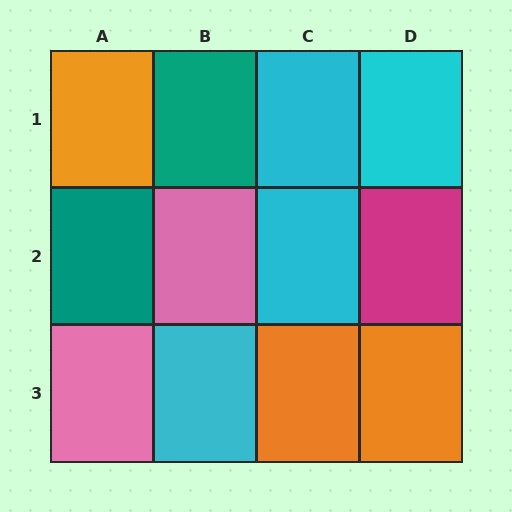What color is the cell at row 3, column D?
Orange.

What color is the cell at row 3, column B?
Cyan.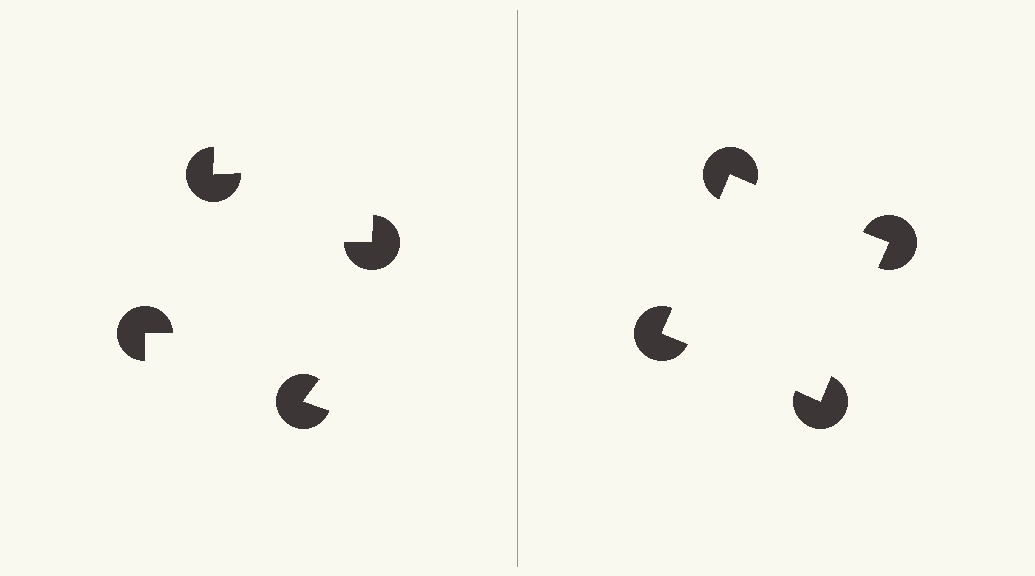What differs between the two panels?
The pac-man discs are positioned identically on both sides; only the wedge orientations differ. On the right they align to a square; on the left they are misaligned.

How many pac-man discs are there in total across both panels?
8 — 4 on each side.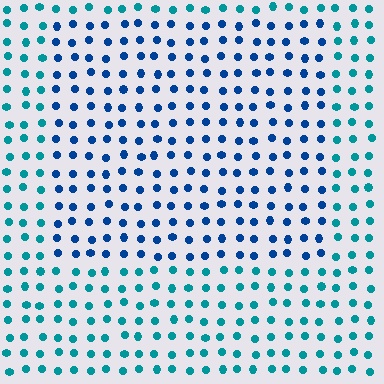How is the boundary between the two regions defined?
The boundary is defined purely by a slight shift in hue (about 34 degrees). Spacing, size, and orientation are identical on both sides.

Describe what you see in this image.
The image is filled with small teal elements in a uniform arrangement. A rectangle-shaped region is visible where the elements are tinted to a slightly different hue, forming a subtle color boundary.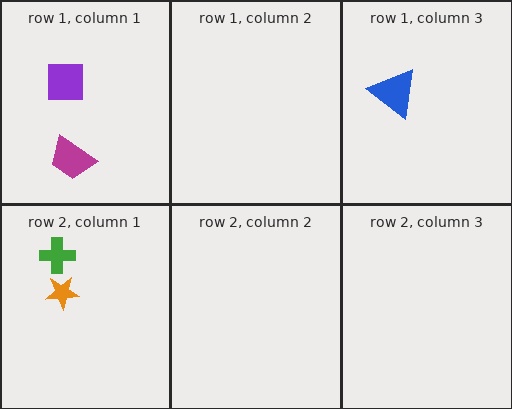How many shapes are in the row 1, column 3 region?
1.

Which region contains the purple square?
The row 1, column 1 region.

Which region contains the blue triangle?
The row 1, column 3 region.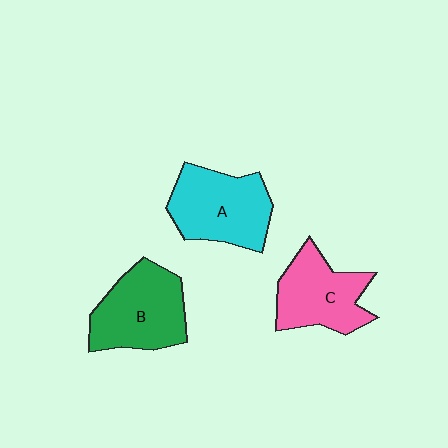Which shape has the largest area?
Shape B (green).